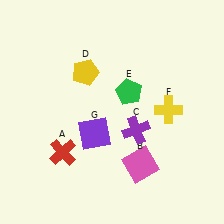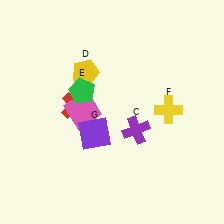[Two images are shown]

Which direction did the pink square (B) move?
The pink square (B) moved left.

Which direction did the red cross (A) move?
The red cross (A) moved up.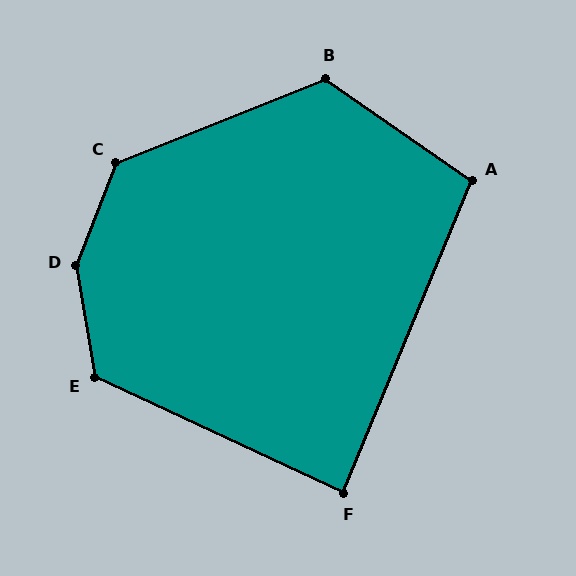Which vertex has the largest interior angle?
D, at approximately 150 degrees.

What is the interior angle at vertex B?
Approximately 123 degrees (obtuse).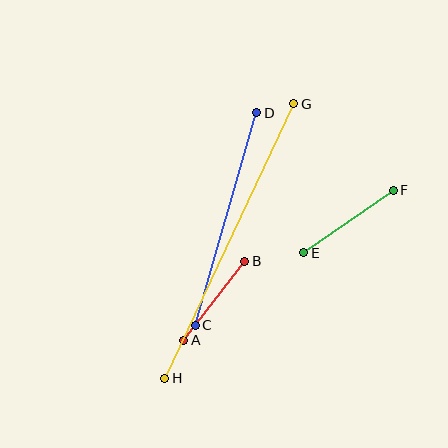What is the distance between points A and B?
The distance is approximately 100 pixels.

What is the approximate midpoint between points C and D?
The midpoint is at approximately (226, 219) pixels.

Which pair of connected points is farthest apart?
Points G and H are farthest apart.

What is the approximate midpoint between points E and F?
The midpoint is at approximately (349, 222) pixels.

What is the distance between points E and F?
The distance is approximately 109 pixels.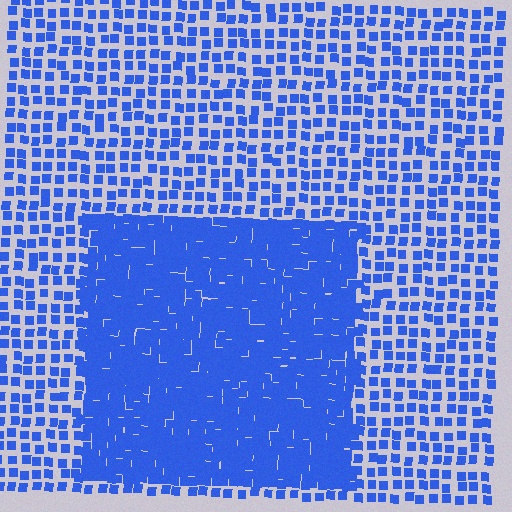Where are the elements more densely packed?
The elements are more densely packed inside the rectangle boundary.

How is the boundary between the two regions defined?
The boundary is defined by a change in element density (approximately 2.5x ratio). All elements are the same color, size, and shape.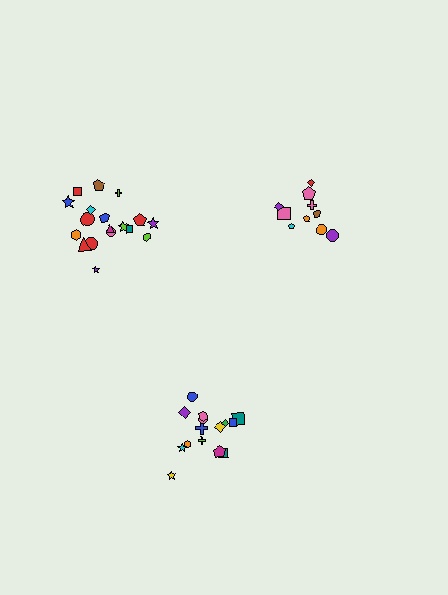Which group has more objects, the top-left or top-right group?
The top-left group.